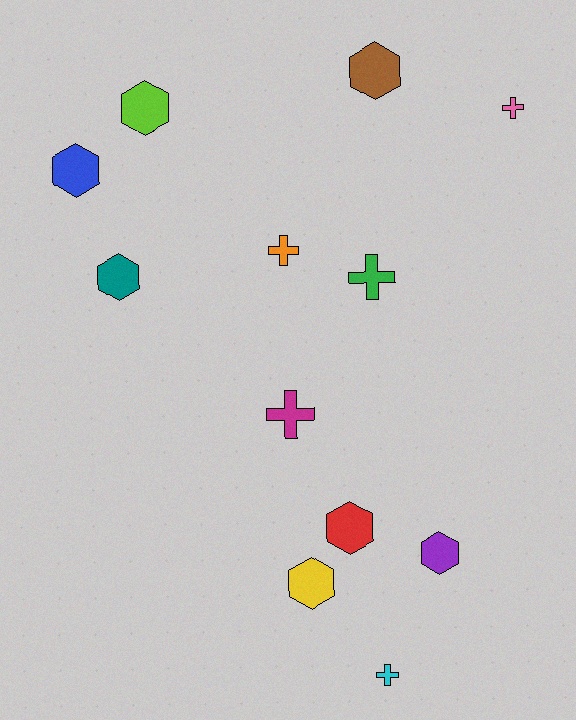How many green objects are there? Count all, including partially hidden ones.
There is 1 green object.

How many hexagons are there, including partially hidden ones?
There are 7 hexagons.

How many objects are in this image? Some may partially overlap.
There are 12 objects.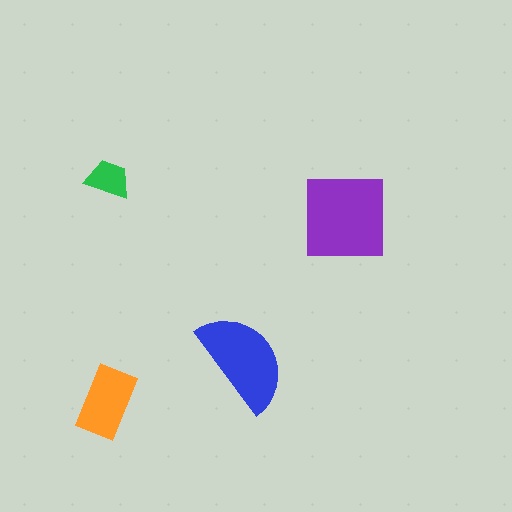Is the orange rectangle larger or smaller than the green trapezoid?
Larger.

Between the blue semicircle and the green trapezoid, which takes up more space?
The blue semicircle.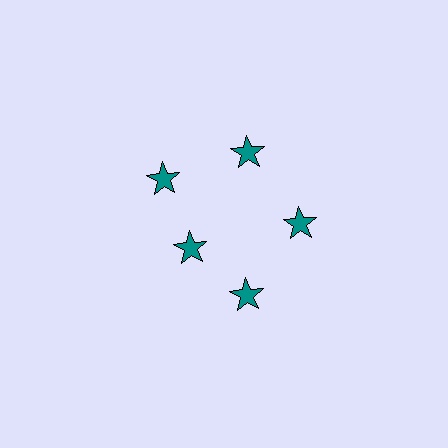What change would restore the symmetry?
The symmetry would be restored by moving it outward, back onto the ring so that all 5 stars sit at equal angles and equal distance from the center.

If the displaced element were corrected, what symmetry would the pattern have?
It would have 5-fold rotational symmetry — the pattern would map onto itself every 72 degrees.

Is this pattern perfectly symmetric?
No. The 5 teal stars are arranged in a ring, but one element near the 8 o'clock position is pulled inward toward the center, breaking the 5-fold rotational symmetry.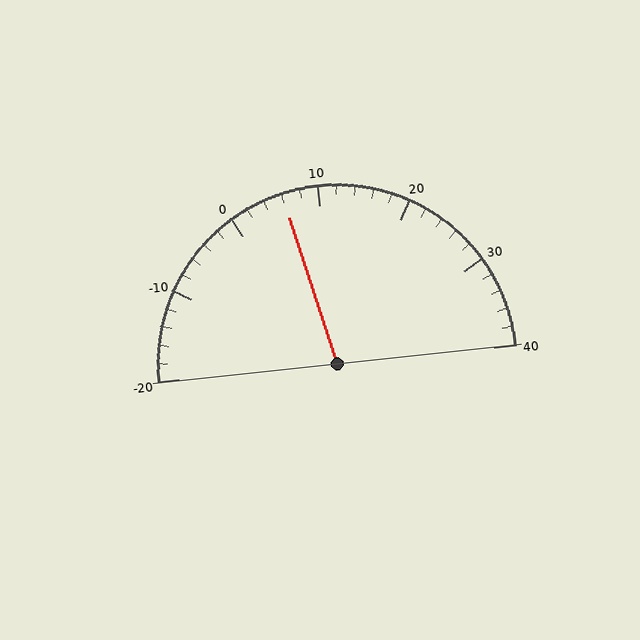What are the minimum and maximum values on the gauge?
The gauge ranges from -20 to 40.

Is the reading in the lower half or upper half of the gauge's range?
The reading is in the lower half of the range (-20 to 40).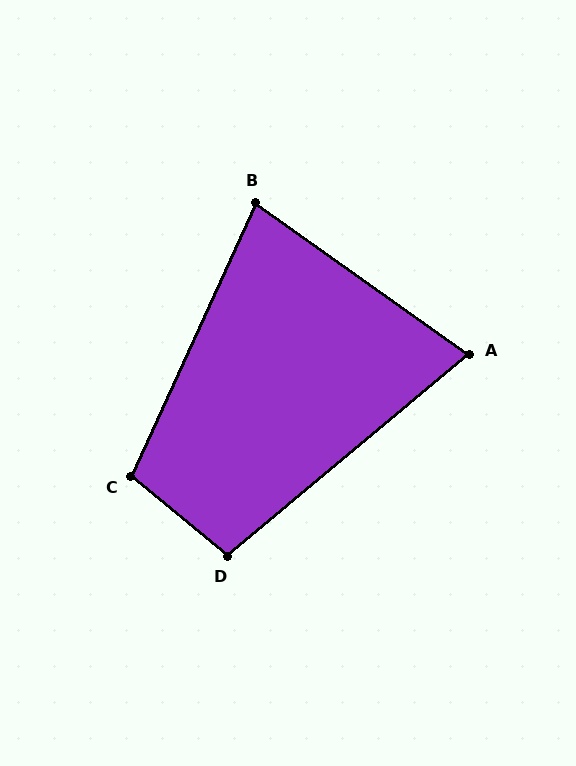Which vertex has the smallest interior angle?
A, at approximately 75 degrees.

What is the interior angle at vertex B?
Approximately 79 degrees (acute).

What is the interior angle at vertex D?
Approximately 101 degrees (obtuse).